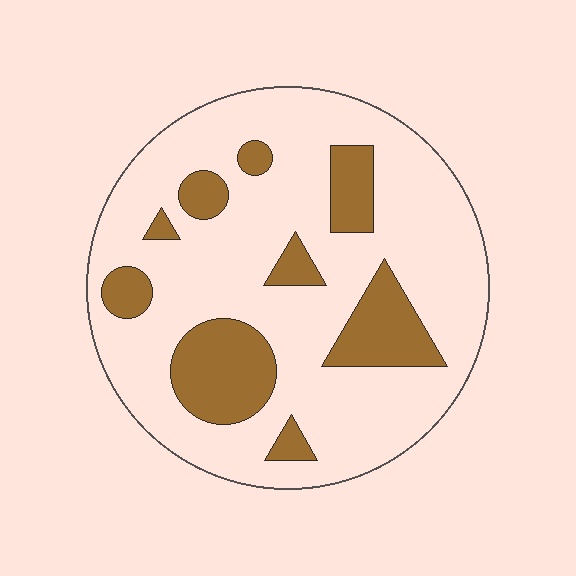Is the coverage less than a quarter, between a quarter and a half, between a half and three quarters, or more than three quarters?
Less than a quarter.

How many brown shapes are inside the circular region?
9.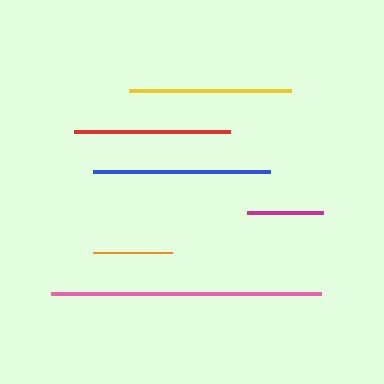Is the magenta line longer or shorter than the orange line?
The orange line is longer than the magenta line.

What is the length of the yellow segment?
The yellow segment is approximately 162 pixels long.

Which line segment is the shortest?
The magenta line is the shortest at approximately 76 pixels.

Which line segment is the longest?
The pink line is the longest at approximately 270 pixels.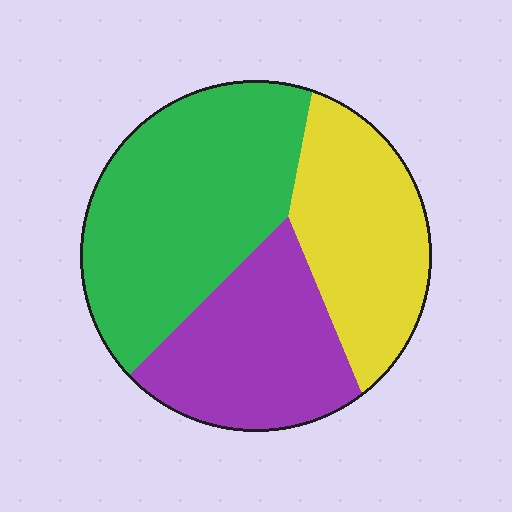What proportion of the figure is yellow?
Yellow takes up about one quarter (1/4) of the figure.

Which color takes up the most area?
Green, at roughly 45%.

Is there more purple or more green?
Green.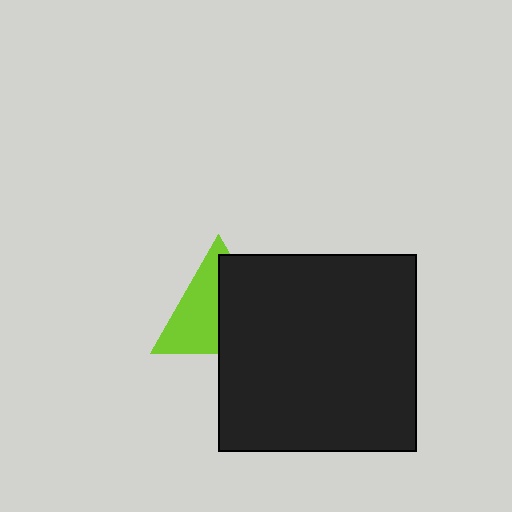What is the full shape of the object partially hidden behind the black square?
The partially hidden object is a lime triangle.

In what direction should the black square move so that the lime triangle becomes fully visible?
The black square should move right. That is the shortest direction to clear the overlap and leave the lime triangle fully visible.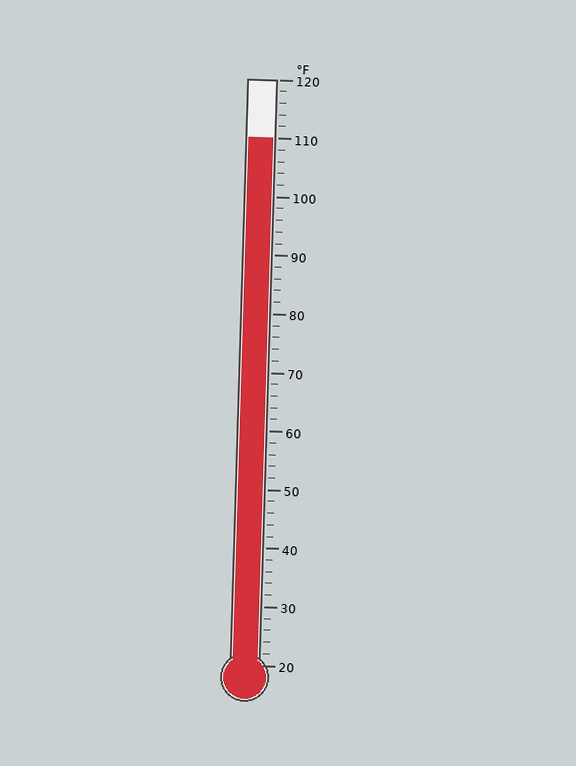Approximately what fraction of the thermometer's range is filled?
The thermometer is filled to approximately 90% of its range.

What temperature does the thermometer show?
The thermometer shows approximately 110°F.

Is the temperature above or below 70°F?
The temperature is above 70°F.